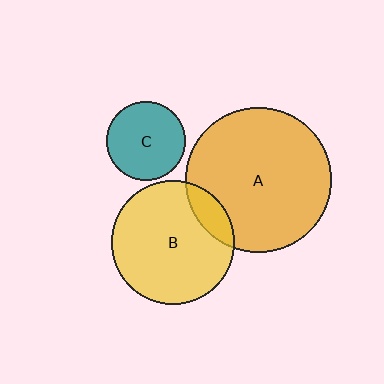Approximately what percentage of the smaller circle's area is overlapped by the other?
Approximately 15%.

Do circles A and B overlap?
Yes.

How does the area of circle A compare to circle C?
Approximately 3.4 times.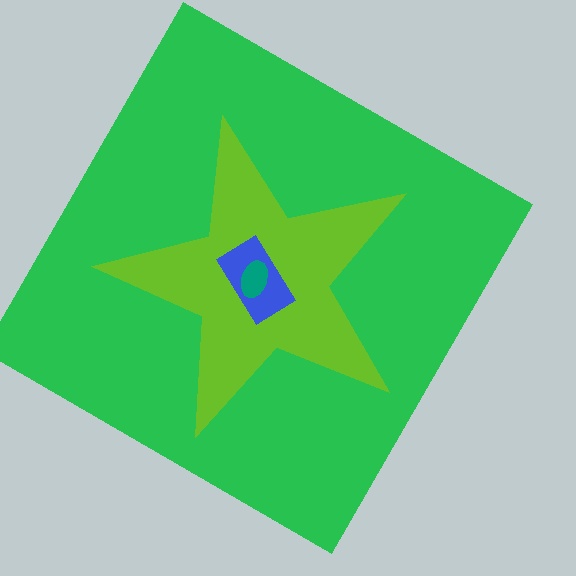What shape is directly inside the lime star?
The blue rectangle.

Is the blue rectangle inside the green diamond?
Yes.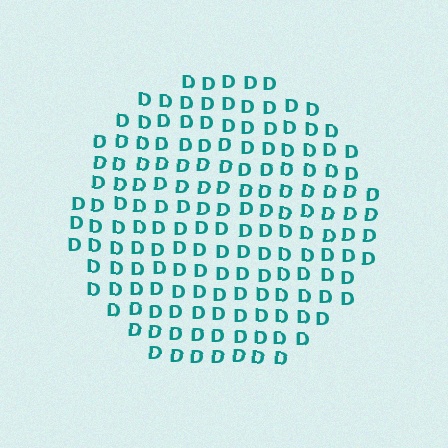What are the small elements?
The small elements are letter D's.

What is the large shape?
The large shape is a circle.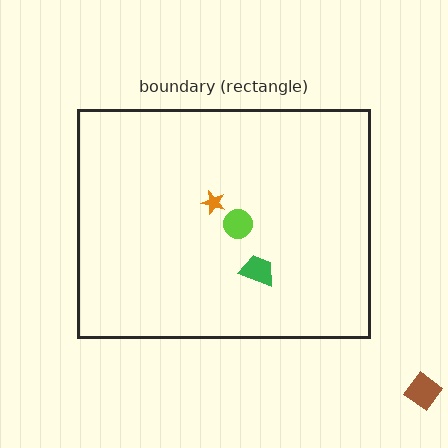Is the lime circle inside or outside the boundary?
Inside.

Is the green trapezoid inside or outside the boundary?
Inside.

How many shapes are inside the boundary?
3 inside, 1 outside.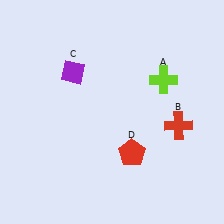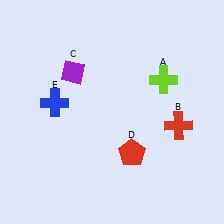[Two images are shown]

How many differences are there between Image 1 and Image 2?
There is 1 difference between the two images.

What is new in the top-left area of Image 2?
A blue cross (E) was added in the top-left area of Image 2.